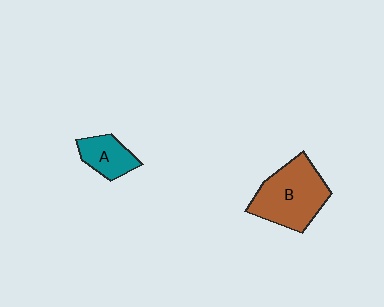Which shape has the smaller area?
Shape A (teal).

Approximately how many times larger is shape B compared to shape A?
Approximately 2.1 times.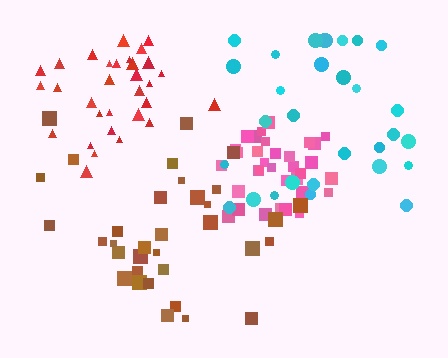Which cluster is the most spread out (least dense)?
Cyan.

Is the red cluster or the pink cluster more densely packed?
Pink.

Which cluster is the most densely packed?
Pink.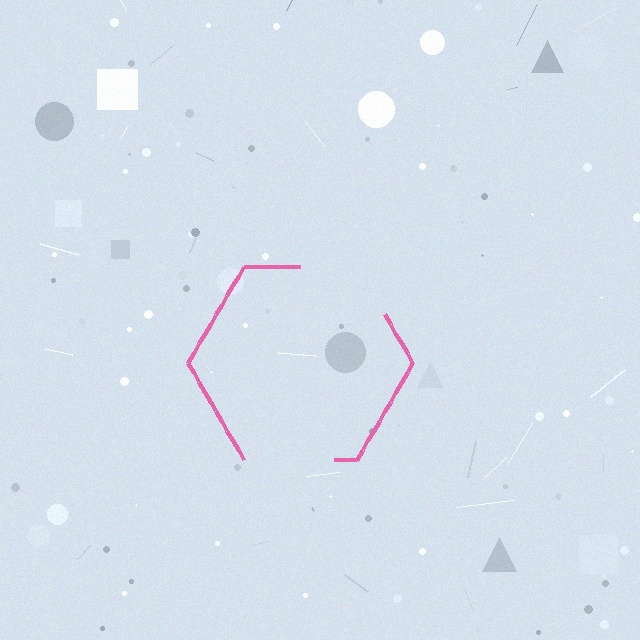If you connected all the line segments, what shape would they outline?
They would outline a hexagon.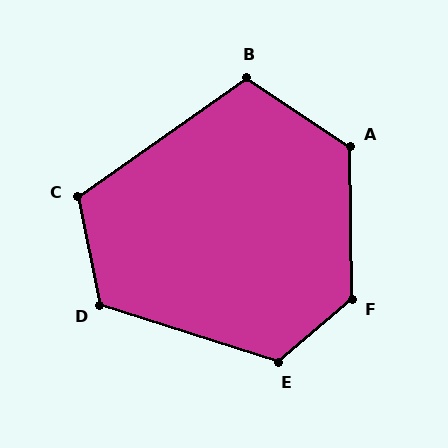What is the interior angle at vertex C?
Approximately 114 degrees (obtuse).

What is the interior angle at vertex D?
Approximately 119 degrees (obtuse).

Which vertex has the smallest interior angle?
B, at approximately 111 degrees.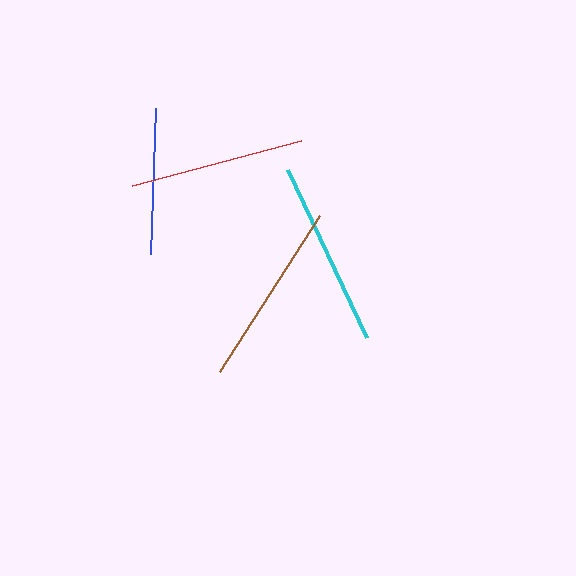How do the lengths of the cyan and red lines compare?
The cyan and red lines are approximately the same length.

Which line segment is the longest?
The cyan line is the longest at approximately 186 pixels.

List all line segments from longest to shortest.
From longest to shortest: cyan, brown, red, blue.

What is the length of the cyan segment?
The cyan segment is approximately 186 pixels long.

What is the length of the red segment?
The red segment is approximately 175 pixels long.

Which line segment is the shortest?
The blue line is the shortest at approximately 146 pixels.